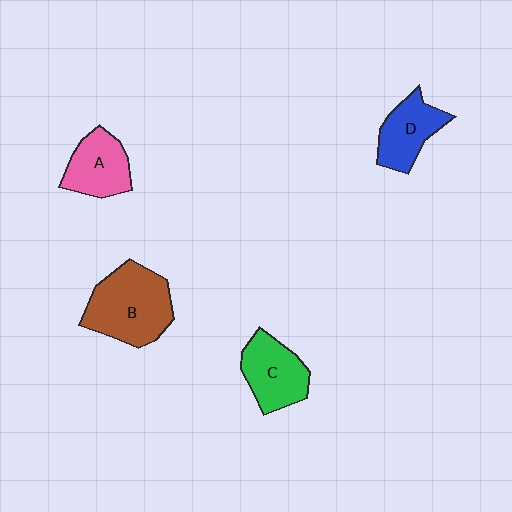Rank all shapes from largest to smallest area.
From largest to smallest: B (brown), C (green), A (pink), D (blue).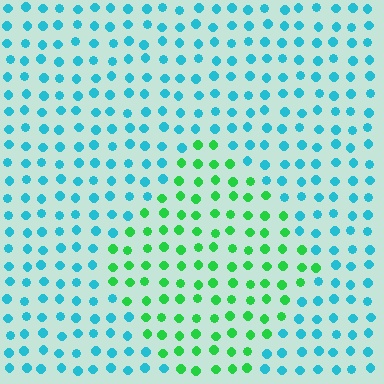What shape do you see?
I see a diamond.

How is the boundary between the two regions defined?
The boundary is defined purely by a slight shift in hue (about 57 degrees). Spacing, size, and orientation are identical on both sides.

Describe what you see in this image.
The image is filled with small cyan elements in a uniform arrangement. A diamond-shaped region is visible where the elements are tinted to a slightly different hue, forming a subtle color boundary.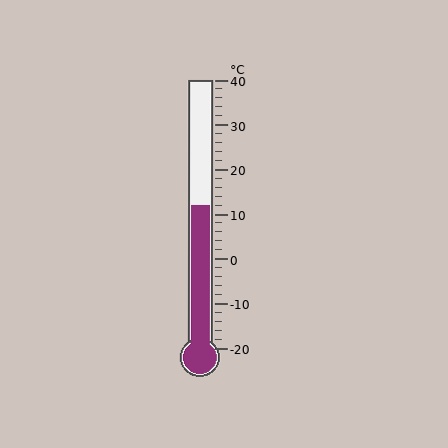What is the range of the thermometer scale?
The thermometer scale ranges from -20°C to 40°C.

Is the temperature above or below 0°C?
The temperature is above 0°C.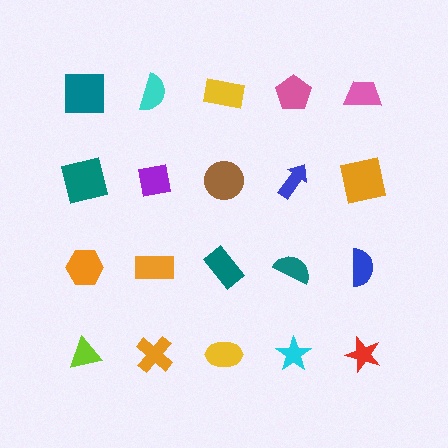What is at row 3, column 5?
A blue semicircle.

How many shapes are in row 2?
5 shapes.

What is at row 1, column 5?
A pink trapezoid.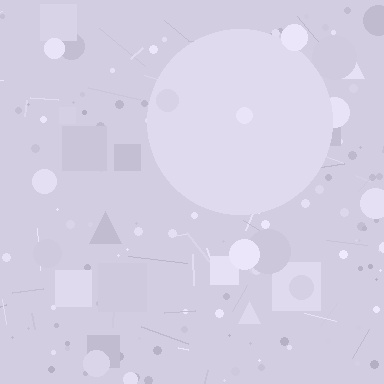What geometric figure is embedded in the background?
A circle is embedded in the background.